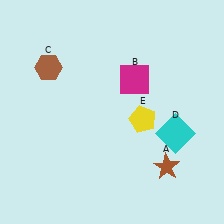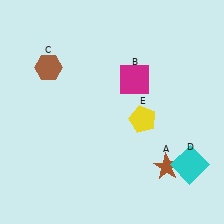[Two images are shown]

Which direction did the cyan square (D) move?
The cyan square (D) moved down.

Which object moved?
The cyan square (D) moved down.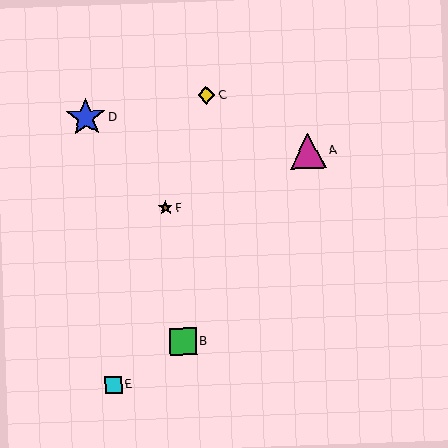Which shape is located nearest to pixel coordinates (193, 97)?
The yellow diamond (labeled C) at (206, 95) is nearest to that location.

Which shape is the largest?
The blue star (labeled D) is the largest.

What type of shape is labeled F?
Shape F is a brown star.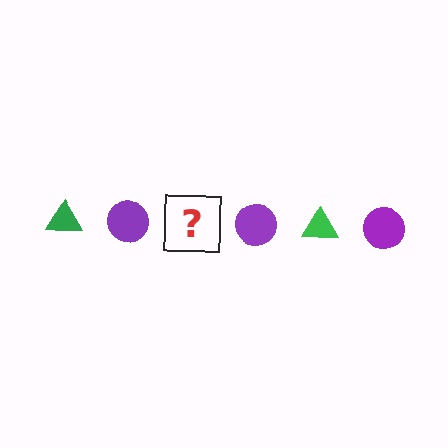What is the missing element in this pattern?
The missing element is a green triangle.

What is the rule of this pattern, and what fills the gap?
The rule is that the pattern alternates between green triangle and purple circle. The gap should be filled with a green triangle.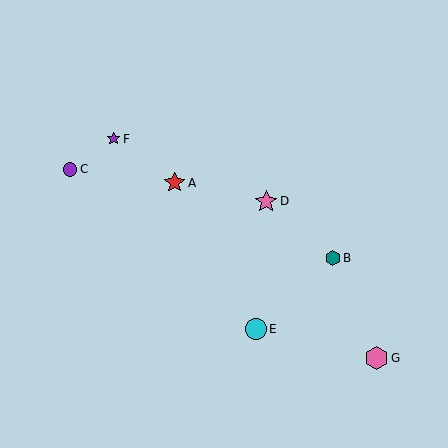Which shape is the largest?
The pink hexagon (labeled G) is the largest.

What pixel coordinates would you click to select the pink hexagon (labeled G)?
Click at (377, 358) to select the pink hexagon G.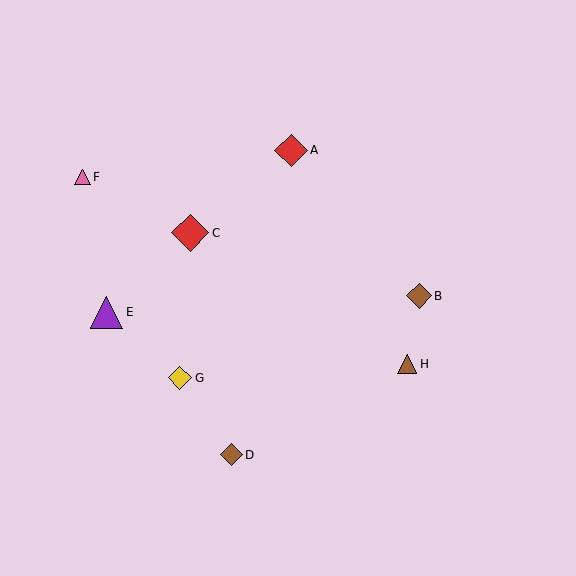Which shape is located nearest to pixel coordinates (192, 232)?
The red diamond (labeled C) at (190, 233) is nearest to that location.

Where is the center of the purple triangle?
The center of the purple triangle is at (107, 312).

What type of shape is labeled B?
Shape B is a brown diamond.